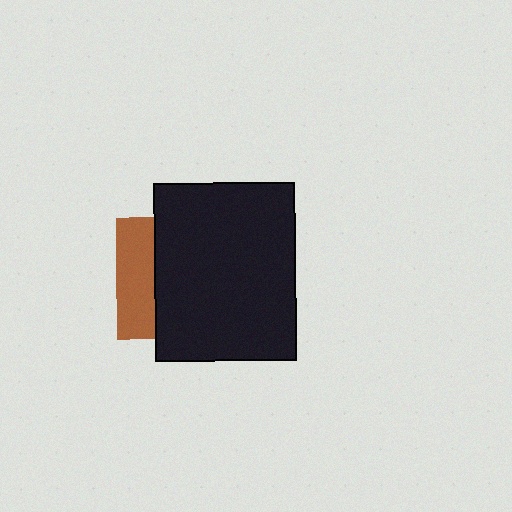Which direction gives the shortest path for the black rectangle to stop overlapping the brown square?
Moving right gives the shortest separation.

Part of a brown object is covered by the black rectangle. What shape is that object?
It is a square.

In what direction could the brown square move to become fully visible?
The brown square could move left. That would shift it out from behind the black rectangle entirely.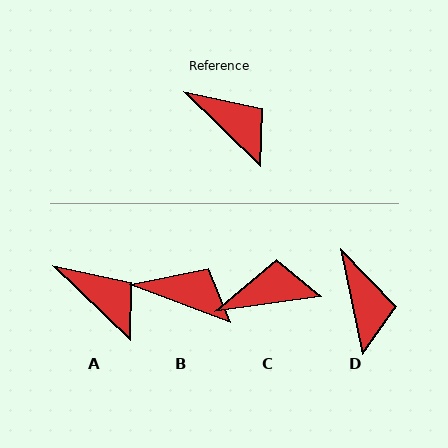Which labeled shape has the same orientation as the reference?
A.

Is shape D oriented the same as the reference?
No, it is off by about 34 degrees.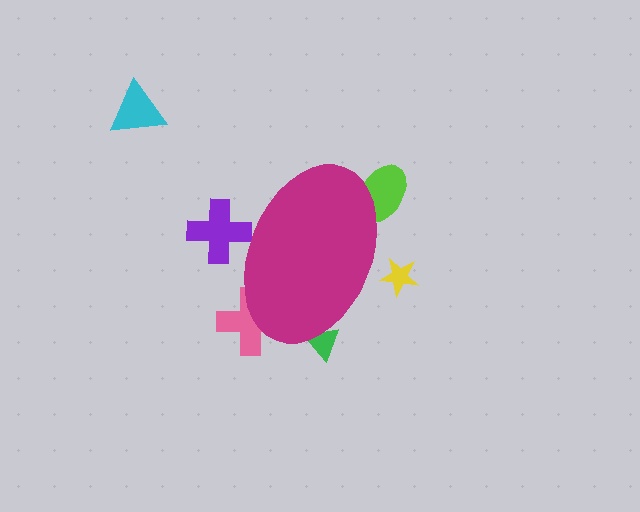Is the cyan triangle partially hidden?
No, the cyan triangle is fully visible.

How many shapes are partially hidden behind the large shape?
5 shapes are partially hidden.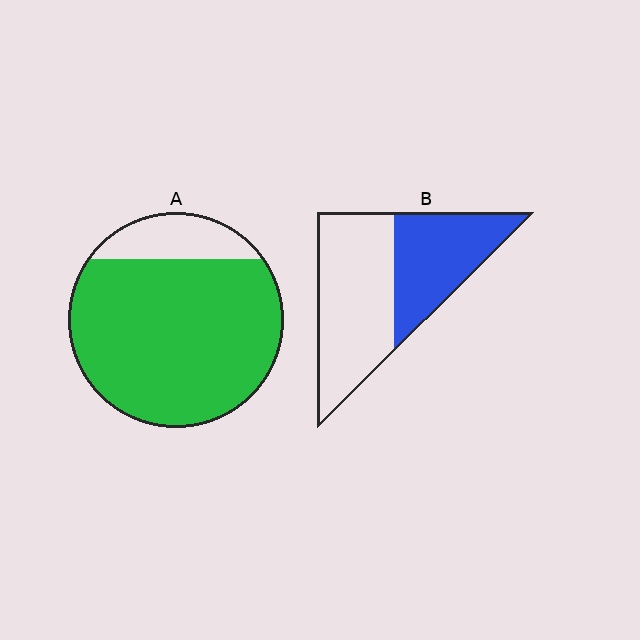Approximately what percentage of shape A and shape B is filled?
A is approximately 85% and B is approximately 40%.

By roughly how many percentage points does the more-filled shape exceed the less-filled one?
By roughly 40 percentage points (A over B).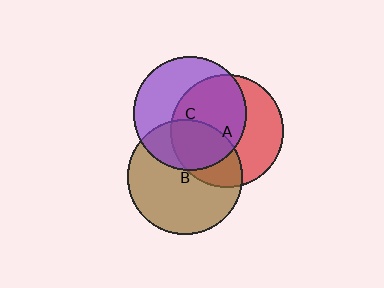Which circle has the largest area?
Circle B (brown).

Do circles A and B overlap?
Yes.